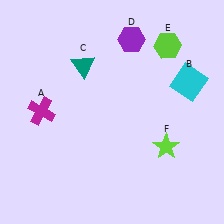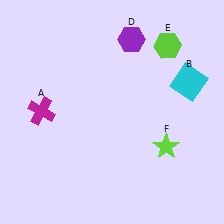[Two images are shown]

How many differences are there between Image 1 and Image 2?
There is 1 difference between the two images.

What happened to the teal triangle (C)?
The teal triangle (C) was removed in Image 2. It was in the top-left area of Image 1.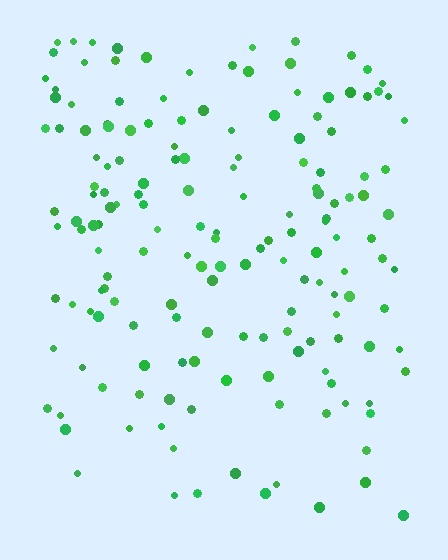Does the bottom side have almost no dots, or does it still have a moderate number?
Still a moderate number, just noticeably fewer than the top.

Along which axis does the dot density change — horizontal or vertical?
Vertical.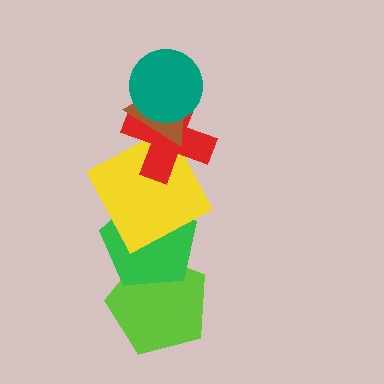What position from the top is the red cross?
The red cross is 3rd from the top.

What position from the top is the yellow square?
The yellow square is 4th from the top.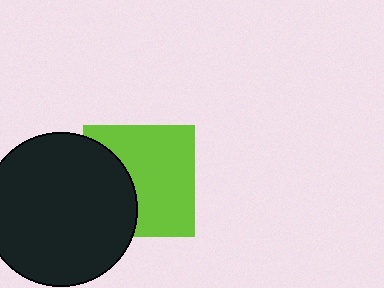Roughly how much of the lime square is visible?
About half of it is visible (roughly 65%).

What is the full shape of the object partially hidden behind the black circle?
The partially hidden object is a lime square.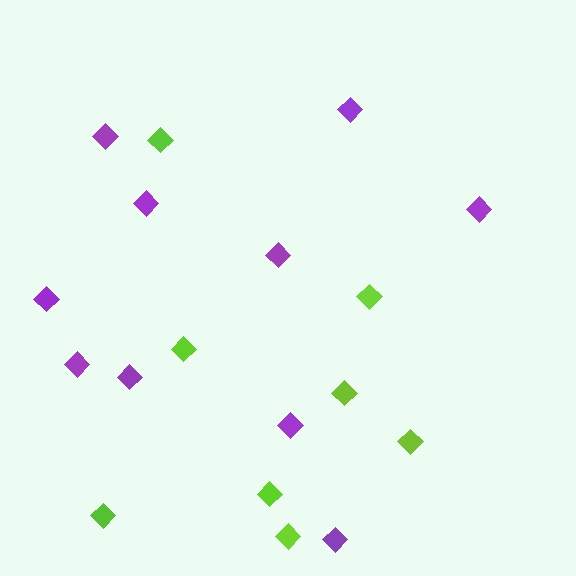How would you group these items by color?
There are 2 groups: one group of lime diamonds (8) and one group of purple diamonds (10).